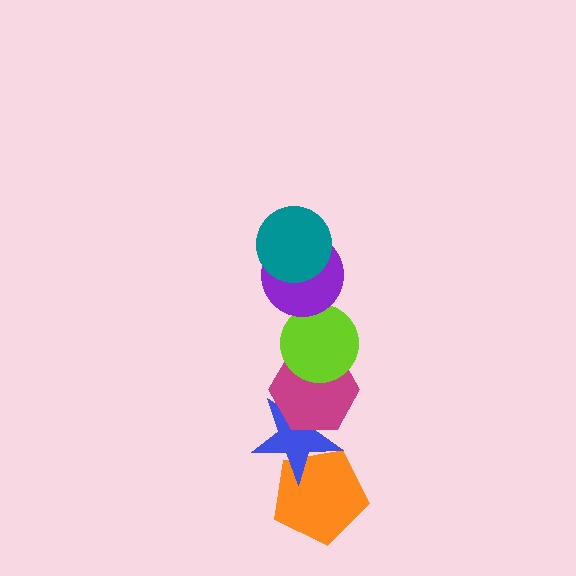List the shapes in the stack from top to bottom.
From top to bottom: the teal circle, the purple circle, the lime circle, the magenta hexagon, the blue star, the orange pentagon.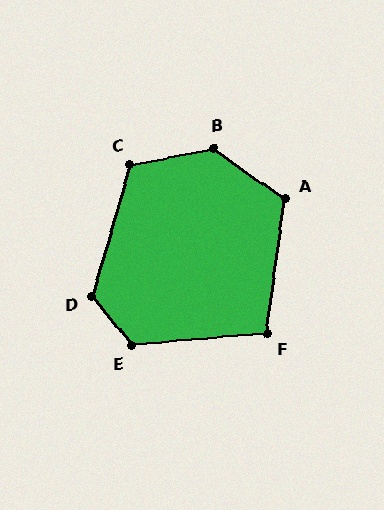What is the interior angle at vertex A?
Approximately 117 degrees (obtuse).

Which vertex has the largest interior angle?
B, at approximately 133 degrees.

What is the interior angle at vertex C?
Approximately 118 degrees (obtuse).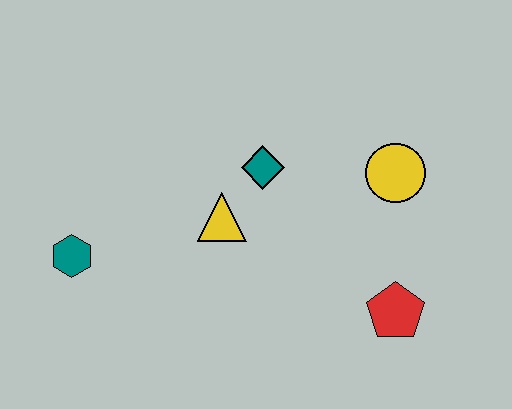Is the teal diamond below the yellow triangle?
No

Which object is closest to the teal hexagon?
The yellow triangle is closest to the teal hexagon.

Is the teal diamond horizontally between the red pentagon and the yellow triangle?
Yes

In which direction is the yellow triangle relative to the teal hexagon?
The yellow triangle is to the right of the teal hexagon.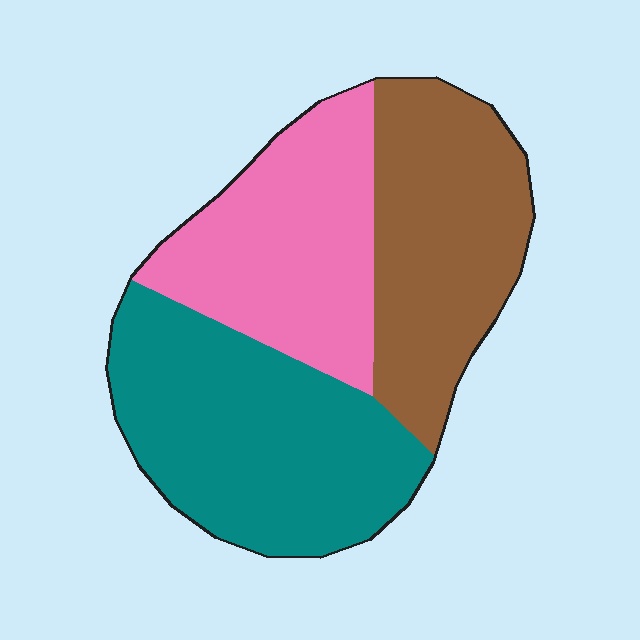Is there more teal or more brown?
Teal.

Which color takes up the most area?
Teal, at roughly 40%.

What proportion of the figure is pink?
Pink covers 30% of the figure.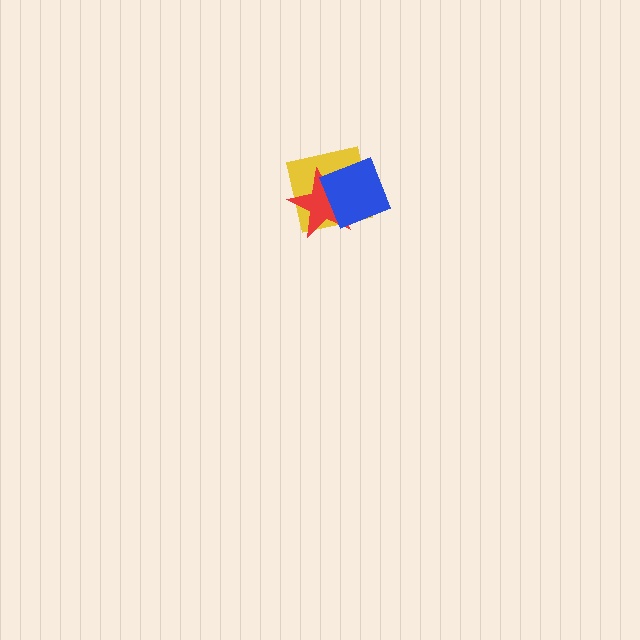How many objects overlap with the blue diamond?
2 objects overlap with the blue diamond.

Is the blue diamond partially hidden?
No, no other shape covers it.